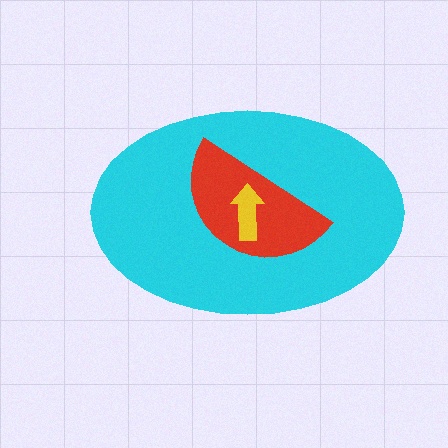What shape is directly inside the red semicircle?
The yellow arrow.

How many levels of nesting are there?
3.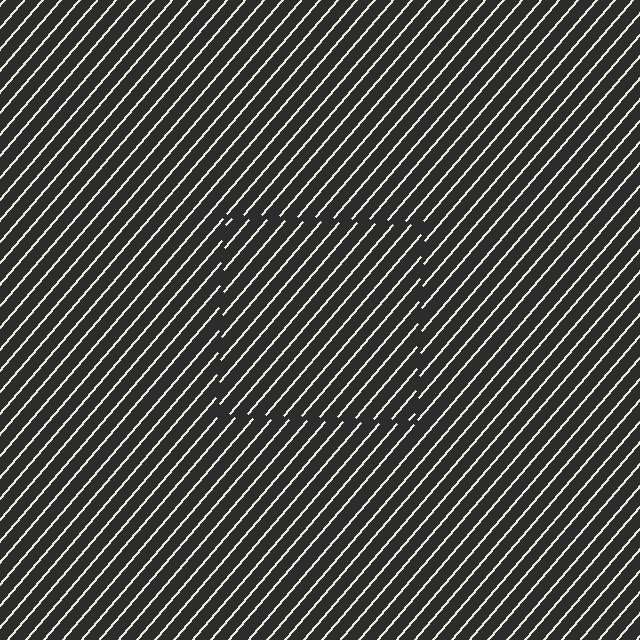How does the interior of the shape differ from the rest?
The interior of the shape contains the same grating, shifted by half a period — the contour is defined by the phase discontinuity where line-ends from the inner and outer gratings abut.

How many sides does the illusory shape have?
4 sides — the line-ends trace a square.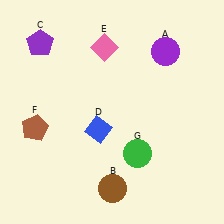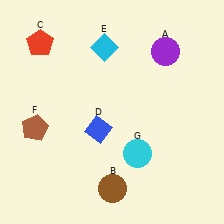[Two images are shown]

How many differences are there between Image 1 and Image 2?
There are 3 differences between the two images.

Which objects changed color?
C changed from purple to red. E changed from pink to cyan. G changed from green to cyan.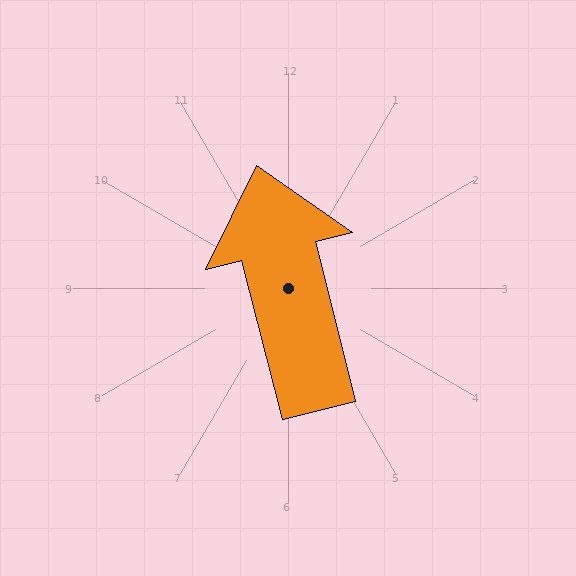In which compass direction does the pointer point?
North.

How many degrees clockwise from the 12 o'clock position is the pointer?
Approximately 346 degrees.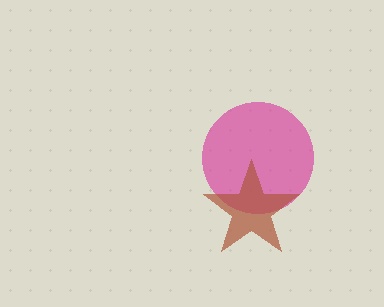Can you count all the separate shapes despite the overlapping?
Yes, there are 2 separate shapes.